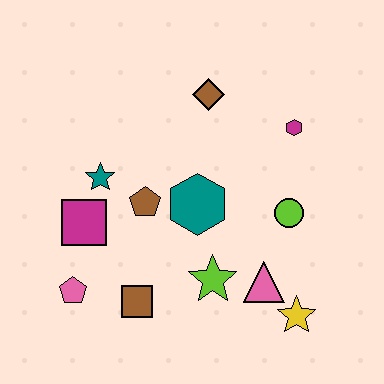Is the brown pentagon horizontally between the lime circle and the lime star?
No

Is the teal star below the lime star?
No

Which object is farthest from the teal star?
The yellow star is farthest from the teal star.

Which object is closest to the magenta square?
The teal star is closest to the magenta square.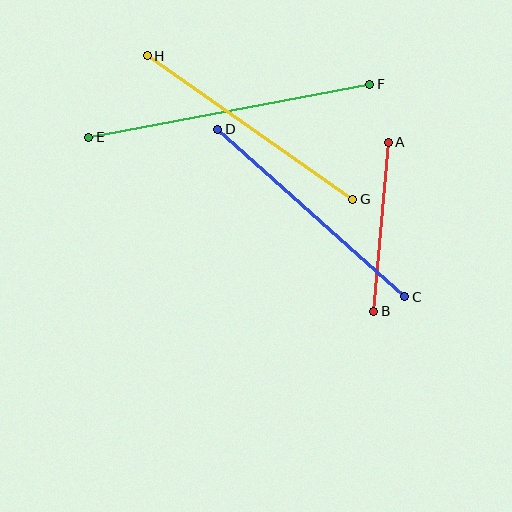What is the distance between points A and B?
The distance is approximately 170 pixels.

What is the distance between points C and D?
The distance is approximately 251 pixels.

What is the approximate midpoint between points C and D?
The midpoint is at approximately (311, 213) pixels.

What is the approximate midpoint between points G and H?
The midpoint is at approximately (250, 128) pixels.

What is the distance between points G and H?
The distance is approximately 250 pixels.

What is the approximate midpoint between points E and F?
The midpoint is at approximately (229, 111) pixels.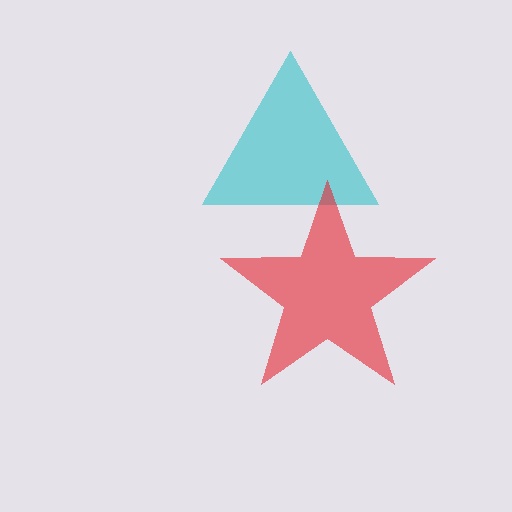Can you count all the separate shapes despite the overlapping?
Yes, there are 2 separate shapes.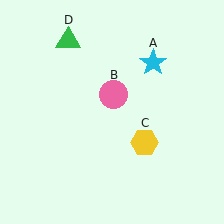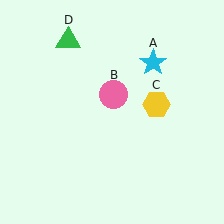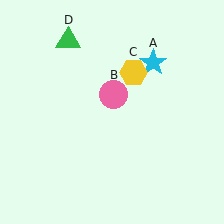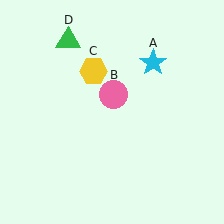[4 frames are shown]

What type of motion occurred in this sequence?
The yellow hexagon (object C) rotated counterclockwise around the center of the scene.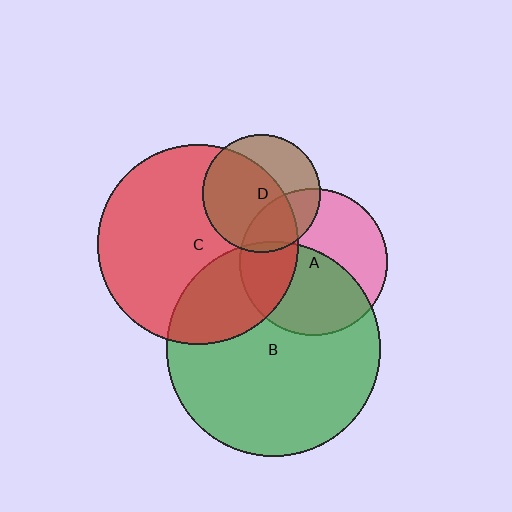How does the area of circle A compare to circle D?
Approximately 1.6 times.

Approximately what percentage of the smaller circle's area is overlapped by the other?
Approximately 30%.